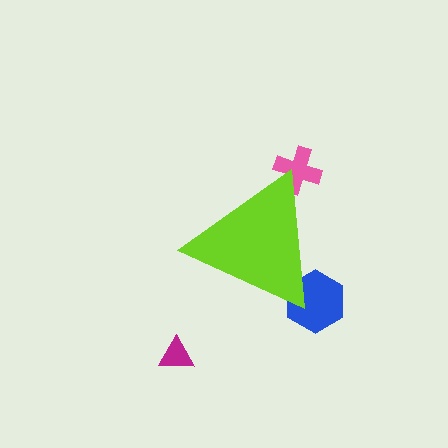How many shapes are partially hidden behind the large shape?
2 shapes are partially hidden.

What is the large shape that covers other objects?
A lime triangle.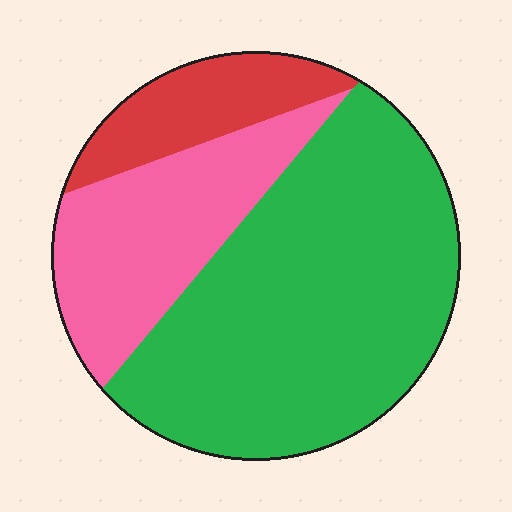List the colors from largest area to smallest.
From largest to smallest: green, pink, red.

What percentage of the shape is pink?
Pink covers around 25% of the shape.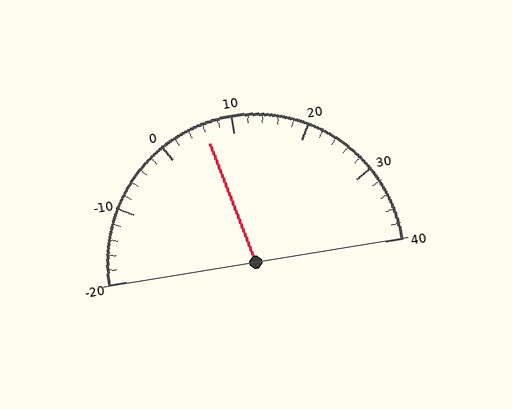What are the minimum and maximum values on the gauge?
The gauge ranges from -20 to 40.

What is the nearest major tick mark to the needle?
The nearest major tick mark is 10.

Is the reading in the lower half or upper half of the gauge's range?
The reading is in the lower half of the range (-20 to 40).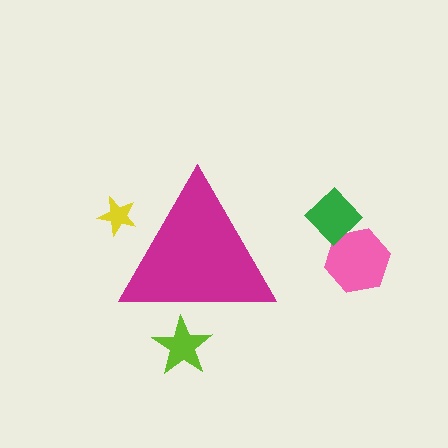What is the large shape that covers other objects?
A magenta triangle.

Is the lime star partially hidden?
Yes, the lime star is partially hidden behind the magenta triangle.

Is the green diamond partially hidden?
No, the green diamond is fully visible.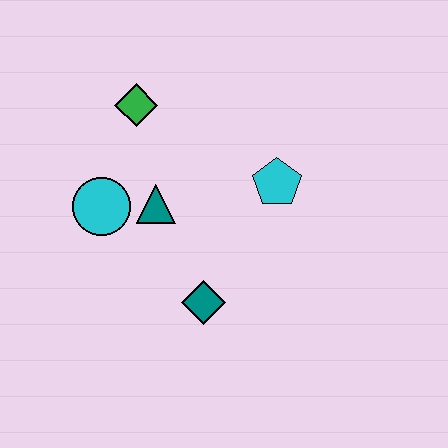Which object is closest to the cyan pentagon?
The teal triangle is closest to the cyan pentagon.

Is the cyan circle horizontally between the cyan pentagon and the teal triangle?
No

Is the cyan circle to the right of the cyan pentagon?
No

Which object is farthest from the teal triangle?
The cyan pentagon is farthest from the teal triangle.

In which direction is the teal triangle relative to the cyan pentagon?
The teal triangle is to the left of the cyan pentagon.